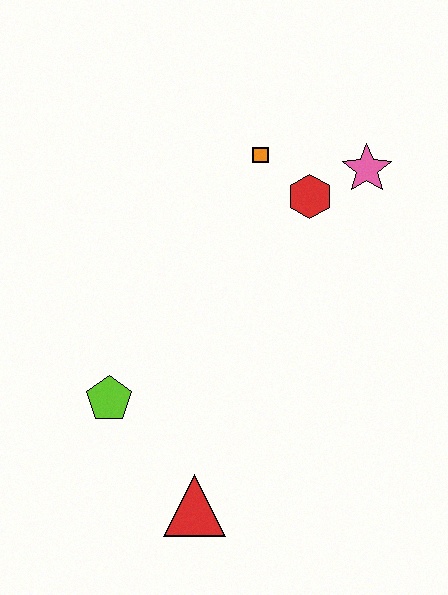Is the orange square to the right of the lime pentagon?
Yes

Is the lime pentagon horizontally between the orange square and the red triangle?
No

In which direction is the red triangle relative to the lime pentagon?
The red triangle is below the lime pentagon.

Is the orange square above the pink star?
Yes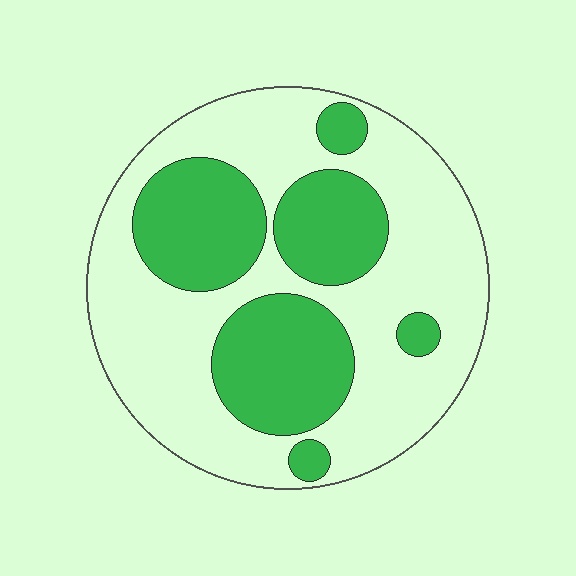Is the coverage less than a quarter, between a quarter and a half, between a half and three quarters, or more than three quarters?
Between a quarter and a half.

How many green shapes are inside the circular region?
6.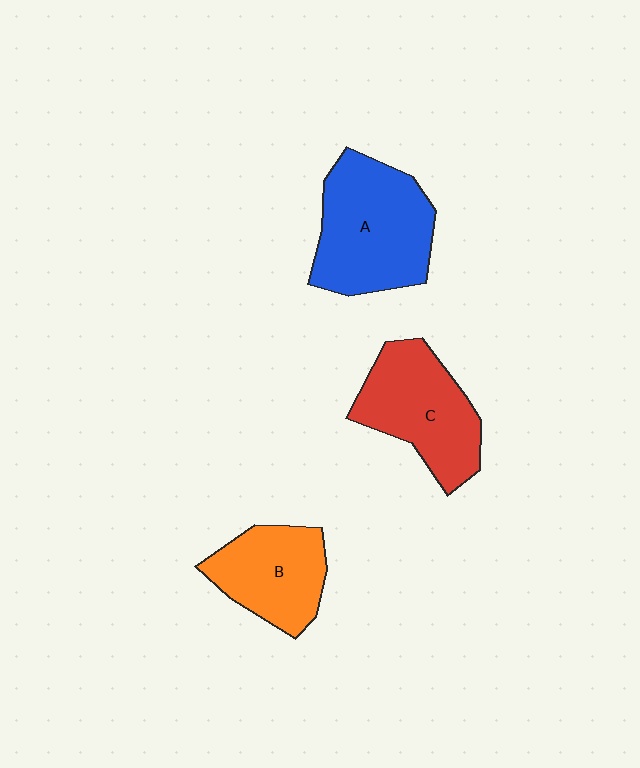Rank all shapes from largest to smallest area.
From largest to smallest: A (blue), C (red), B (orange).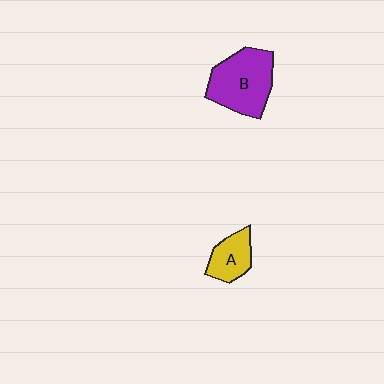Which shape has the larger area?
Shape B (purple).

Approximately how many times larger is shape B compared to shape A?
Approximately 2.0 times.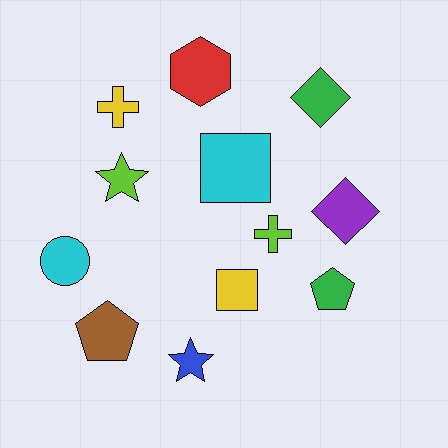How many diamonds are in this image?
There are 2 diamonds.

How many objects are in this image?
There are 12 objects.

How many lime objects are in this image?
There are 2 lime objects.